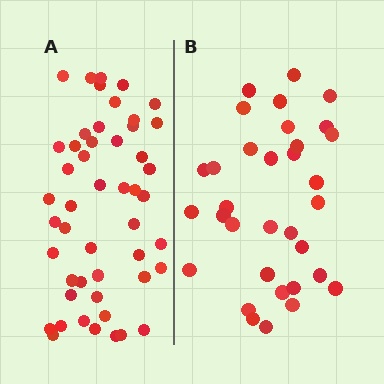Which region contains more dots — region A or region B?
Region A (the left region) has more dots.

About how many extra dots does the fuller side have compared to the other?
Region A has approximately 15 more dots than region B.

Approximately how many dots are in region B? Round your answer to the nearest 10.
About 30 dots. (The exact count is 33, which rounds to 30.)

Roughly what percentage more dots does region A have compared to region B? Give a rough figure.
About 50% more.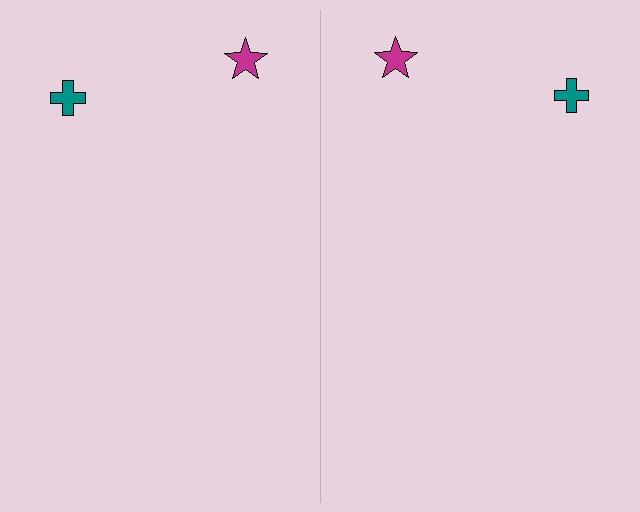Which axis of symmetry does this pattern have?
The pattern has a vertical axis of symmetry running through the center of the image.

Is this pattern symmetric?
Yes, this pattern has bilateral (reflection) symmetry.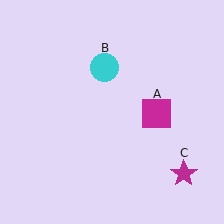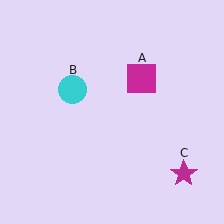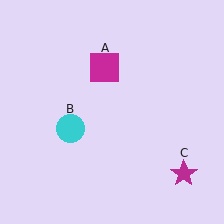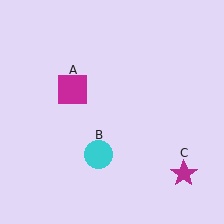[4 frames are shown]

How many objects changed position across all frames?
2 objects changed position: magenta square (object A), cyan circle (object B).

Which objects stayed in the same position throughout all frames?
Magenta star (object C) remained stationary.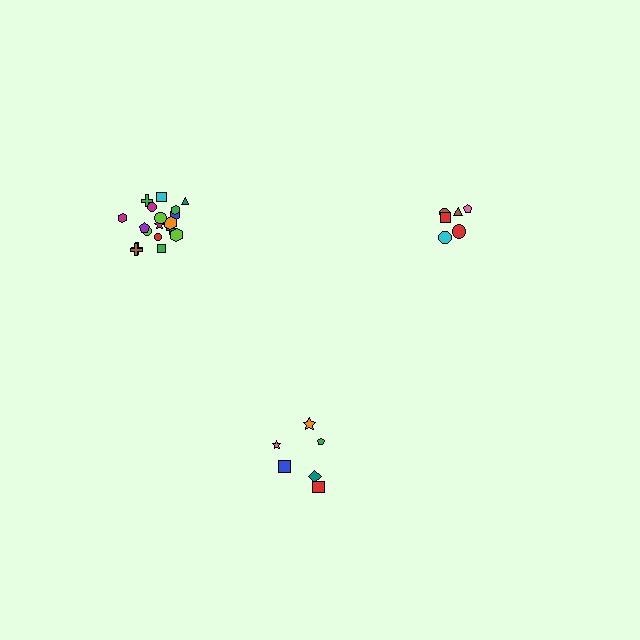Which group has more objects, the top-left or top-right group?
The top-left group.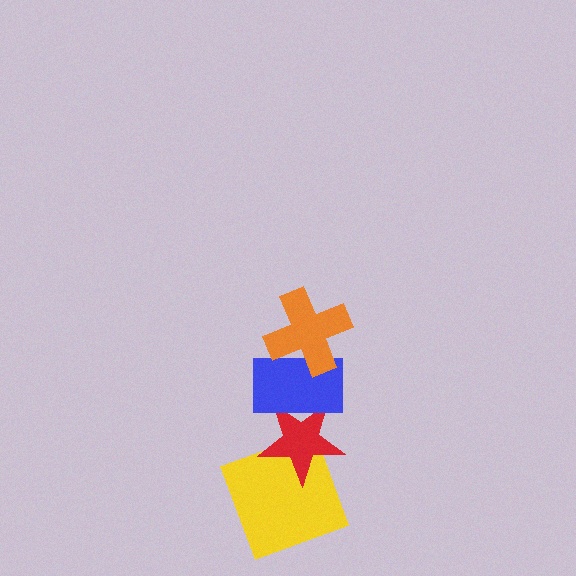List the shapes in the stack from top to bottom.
From top to bottom: the orange cross, the blue rectangle, the red star, the yellow square.